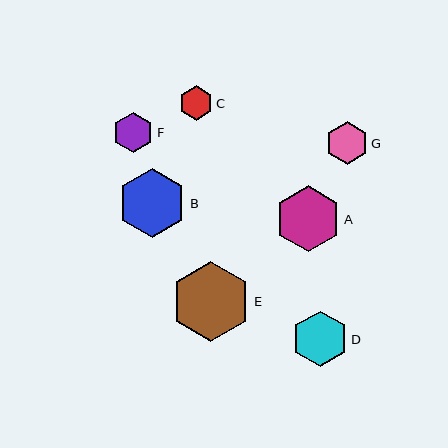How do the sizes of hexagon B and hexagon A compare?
Hexagon B and hexagon A are approximately the same size.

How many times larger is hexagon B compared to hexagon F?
Hexagon B is approximately 1.7 times the size of hexagon F.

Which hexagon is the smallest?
Hexagon C is the smallest with a size of approximately 34 pixels.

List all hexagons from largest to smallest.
From largest to smallest: E, B, A, D, G, F, C.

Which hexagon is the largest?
Hexagon E is the largest with a size of approximately 80 pixels.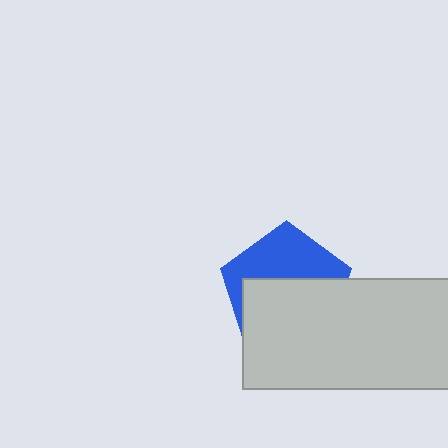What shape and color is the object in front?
The object in front is a light gray rectangle.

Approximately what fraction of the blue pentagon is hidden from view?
Roughly 58% of the blue pentagon is hidden behind the light gray rectangle.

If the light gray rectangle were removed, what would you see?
You would see the complete blue pentagon.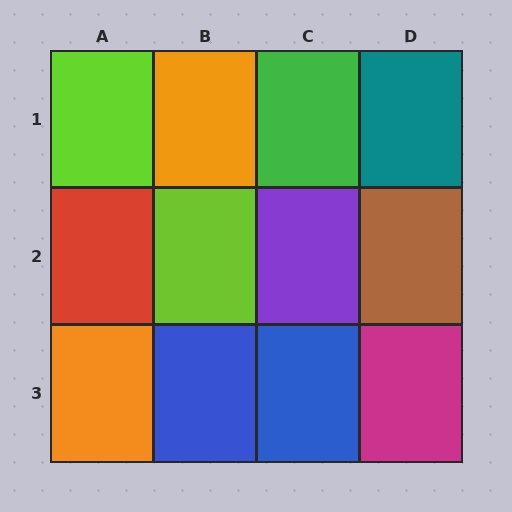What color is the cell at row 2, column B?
Lime.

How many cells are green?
1 cell is green.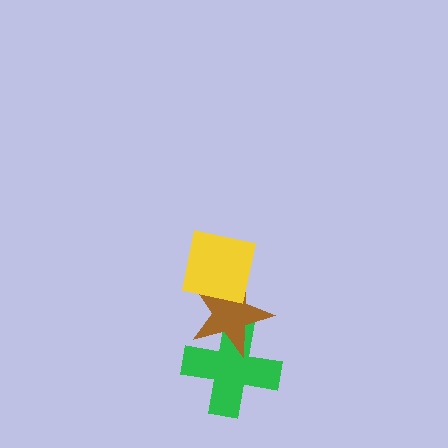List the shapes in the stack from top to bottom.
From top to bottom: the yellow square, the brown star, the green cross.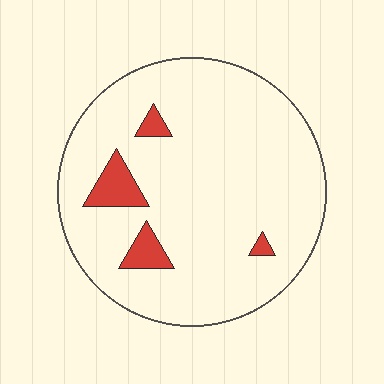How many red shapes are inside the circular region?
4.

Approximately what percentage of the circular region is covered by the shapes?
Approximately 10%.